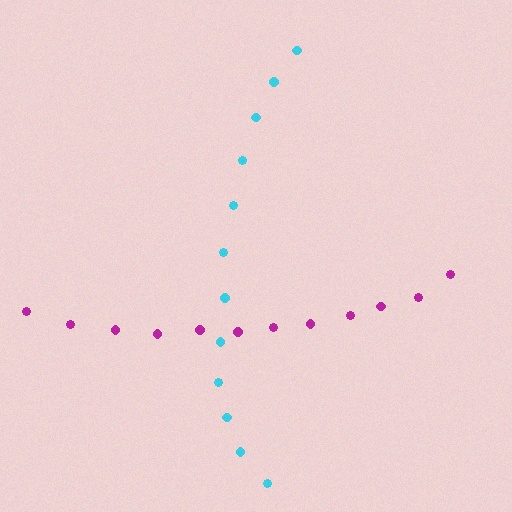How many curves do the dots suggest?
There are 2 distinct paths.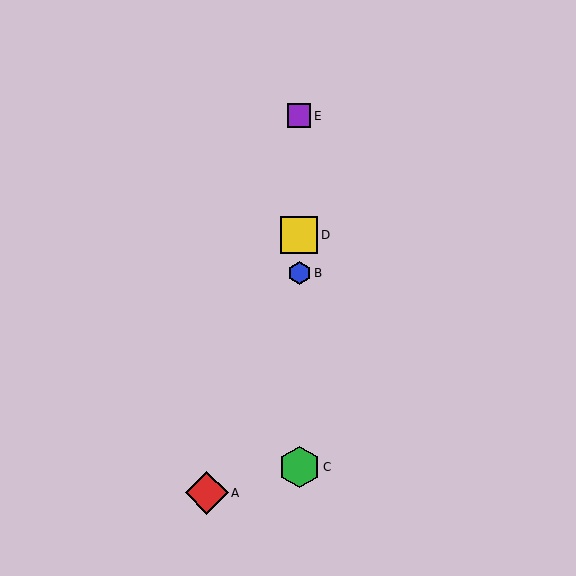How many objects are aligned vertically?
4 objects (B, C, D, E) are aligned vertically.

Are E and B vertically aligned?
Yes, both are at x≈299.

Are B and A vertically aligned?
No, B is at x≈299 and A is at x≈207.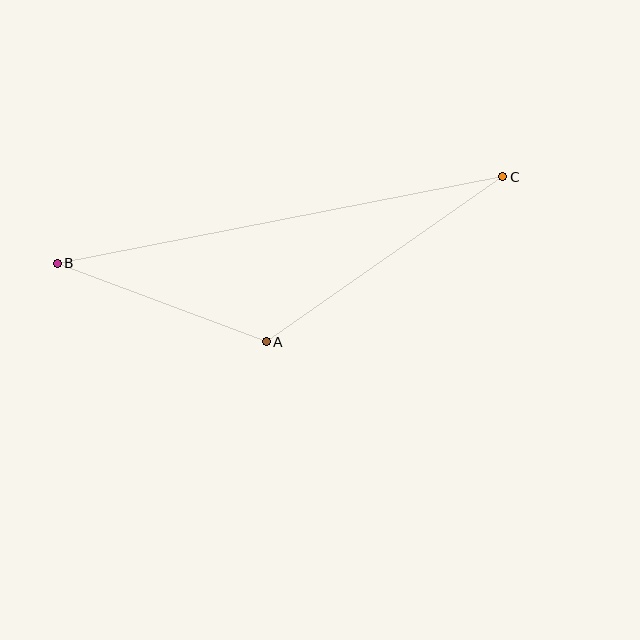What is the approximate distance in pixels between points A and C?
The distance between A and C is approximately 288 pixels.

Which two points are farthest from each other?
Points B and C are farthest from each other.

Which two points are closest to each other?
Points A and B are closest to each other.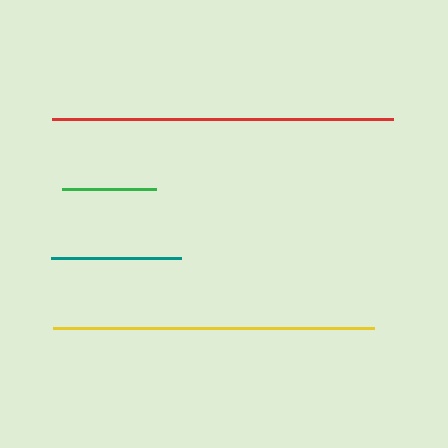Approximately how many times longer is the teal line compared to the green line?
The teal line is approximately 1.4 times the length of the green line.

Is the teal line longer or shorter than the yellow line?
The yellow line is longer than the teal line.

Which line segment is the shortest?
The green line is the shortest at approximately 95 pixels.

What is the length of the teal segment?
The teal segment is approximately 129 pixels long.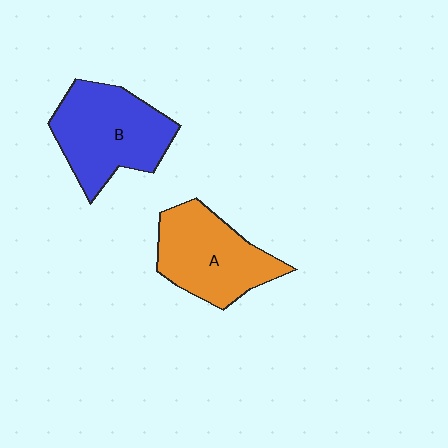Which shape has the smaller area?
Shape A (orange).